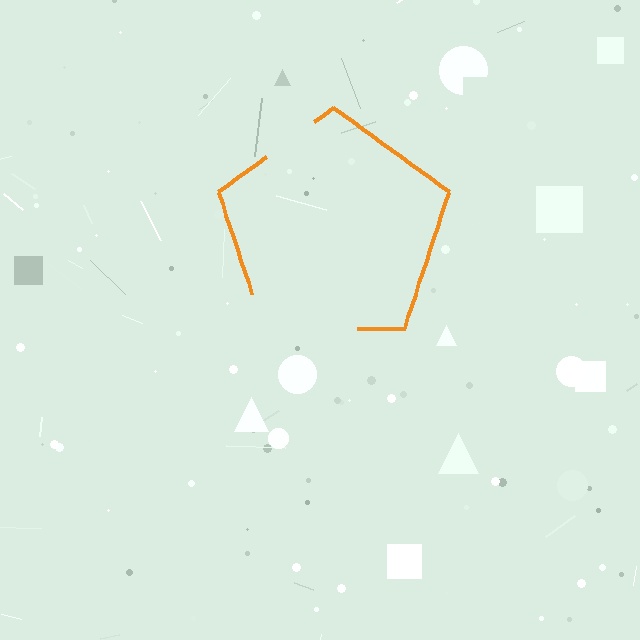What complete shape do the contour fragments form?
The contour fragments form a pentagon.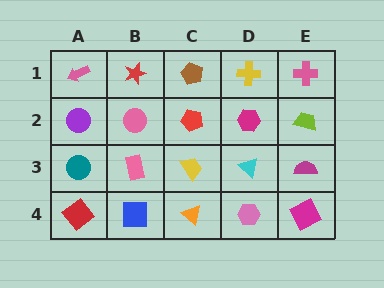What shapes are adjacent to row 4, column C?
A yellow trapezoid (row 3, column C), a blue square (row 4, column B), a pink hexagon (row 4, column D).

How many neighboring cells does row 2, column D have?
4.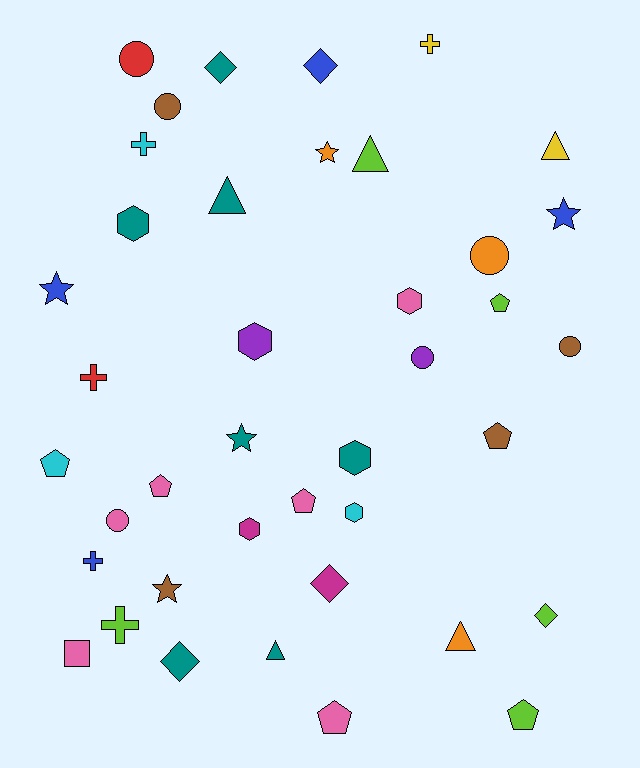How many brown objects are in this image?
There are 4 brown objects.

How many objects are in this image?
There are 40 objects.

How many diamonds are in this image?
There are 5 diamonds.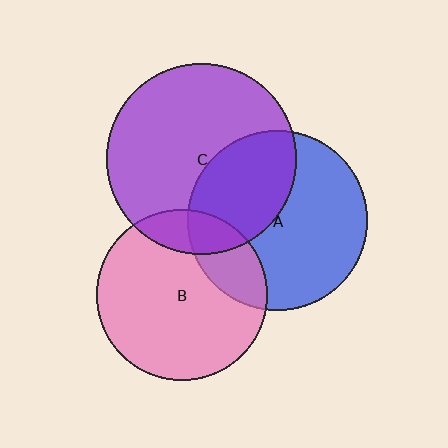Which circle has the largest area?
Circle C (purple).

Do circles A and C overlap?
Yes.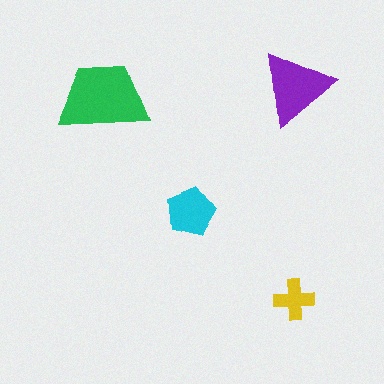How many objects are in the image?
There are 4 objects in the image.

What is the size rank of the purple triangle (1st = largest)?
2nd.